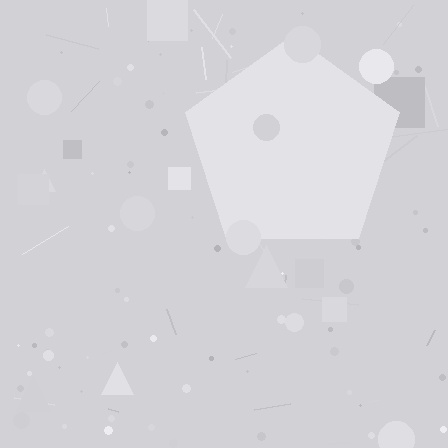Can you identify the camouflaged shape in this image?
The camouflaged shape is a pentagon.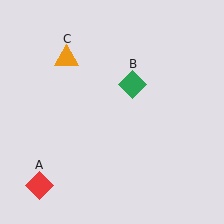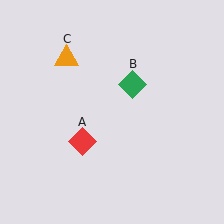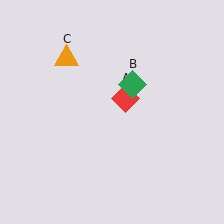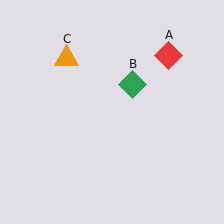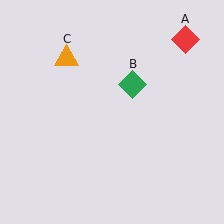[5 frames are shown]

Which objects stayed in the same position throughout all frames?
Green diamond (object B) and orange triangle (object C) remained stationary.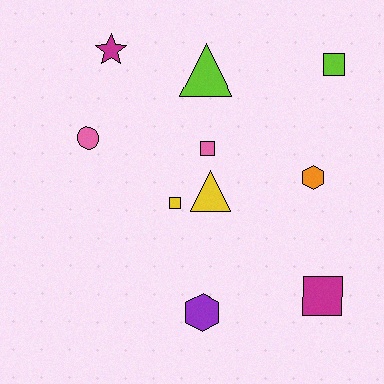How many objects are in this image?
There are 10 objects.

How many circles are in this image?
There is 1 circle.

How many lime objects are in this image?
There are 2 lime objects.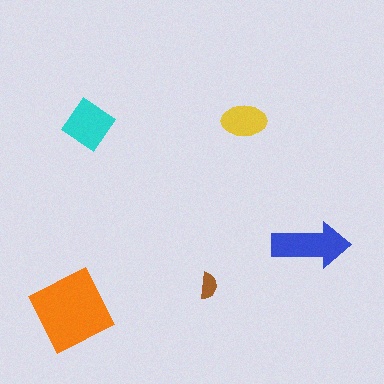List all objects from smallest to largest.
The brown semicircle, the yellow ellipse, the cyan diamond, the blue arrow, the orange square.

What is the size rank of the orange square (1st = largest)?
1st.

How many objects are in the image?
There are 5 objects in the image.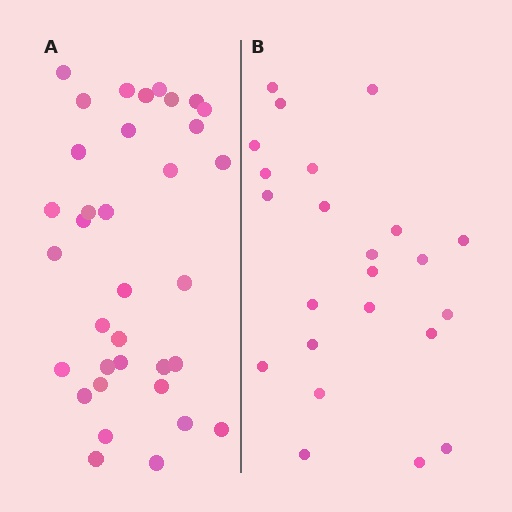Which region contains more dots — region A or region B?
Region A (the left region) has more dots.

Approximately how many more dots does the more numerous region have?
Region A has roughly 12 or so more dots than region B.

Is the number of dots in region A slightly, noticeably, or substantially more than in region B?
Region A has substantially more. The ratio is roughly 1.5 to 1.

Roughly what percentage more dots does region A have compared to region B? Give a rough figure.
About 50% more.